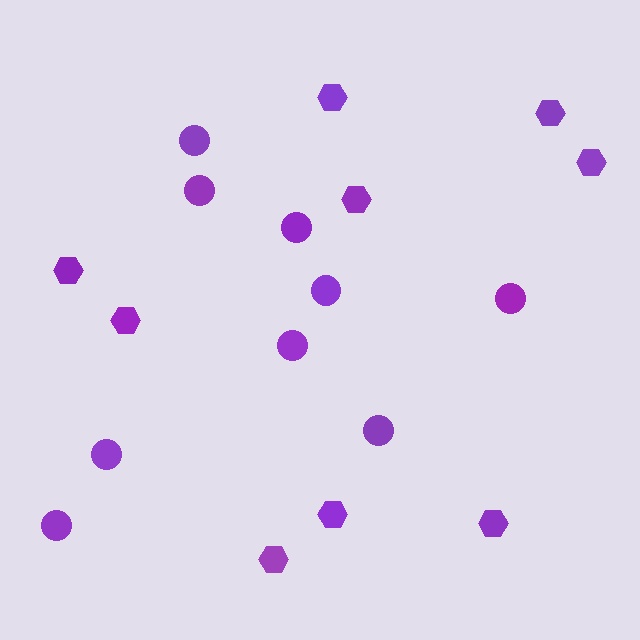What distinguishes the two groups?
There are 2 groups: one group of circles (9) and one group of hexagons (9).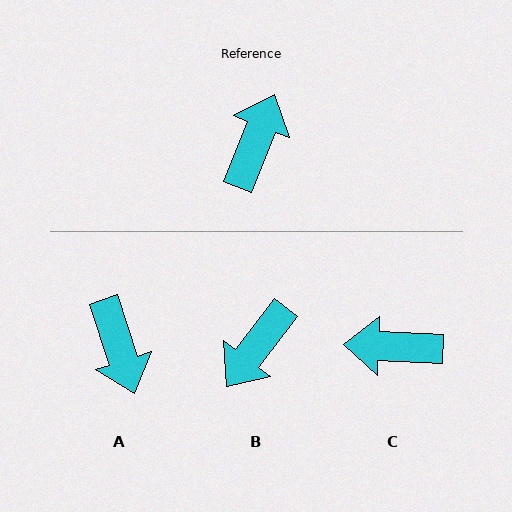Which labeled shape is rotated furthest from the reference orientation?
B, about 165 degrees away.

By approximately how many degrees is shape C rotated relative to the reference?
Approximately 109 degrees counter-clockwise.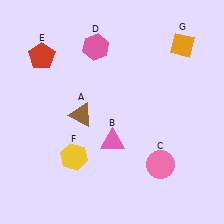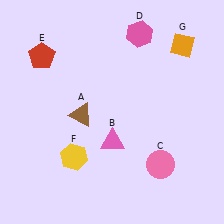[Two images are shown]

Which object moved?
The pink hexagon (D) moved right.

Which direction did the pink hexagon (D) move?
The pink hexagon (D) moved right.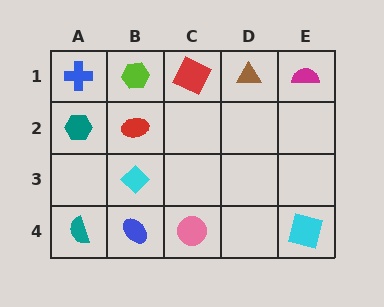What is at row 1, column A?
A blue cross.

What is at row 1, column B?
A lime hexagon.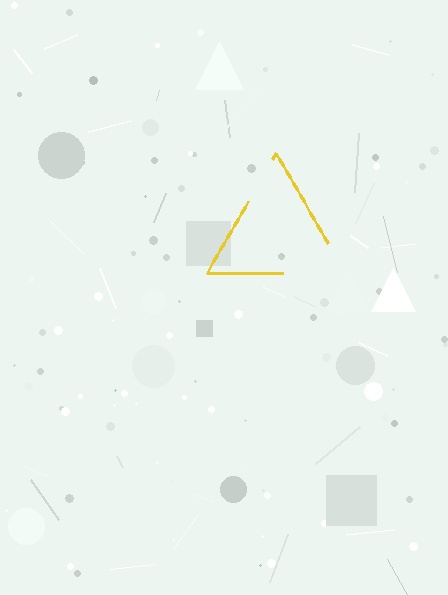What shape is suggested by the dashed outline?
The dashed outline suggests a triangle.